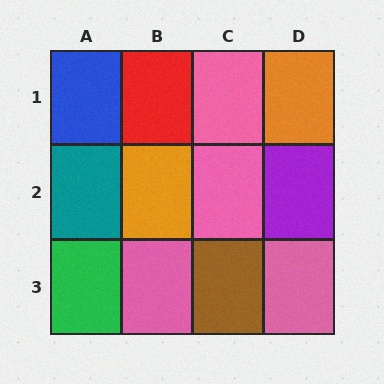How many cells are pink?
4 cells are pink.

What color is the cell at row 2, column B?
Orange.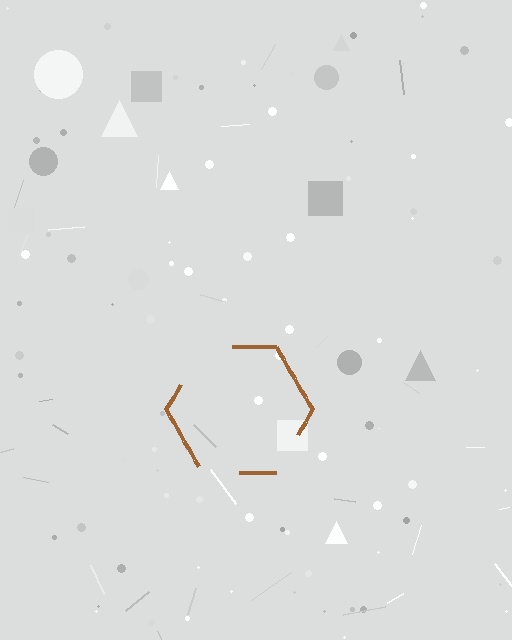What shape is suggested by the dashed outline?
The dashed outline suggests a hexagon.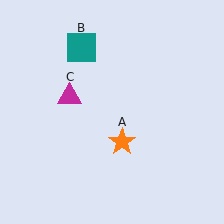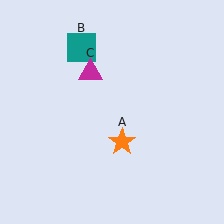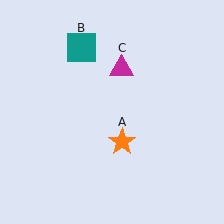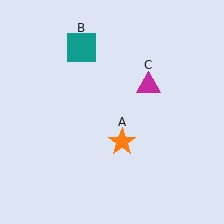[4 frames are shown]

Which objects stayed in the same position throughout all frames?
Orange star (object A) and teal square (object B) remained stationary.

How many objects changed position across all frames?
1 object changed position: magenta triangle (object C).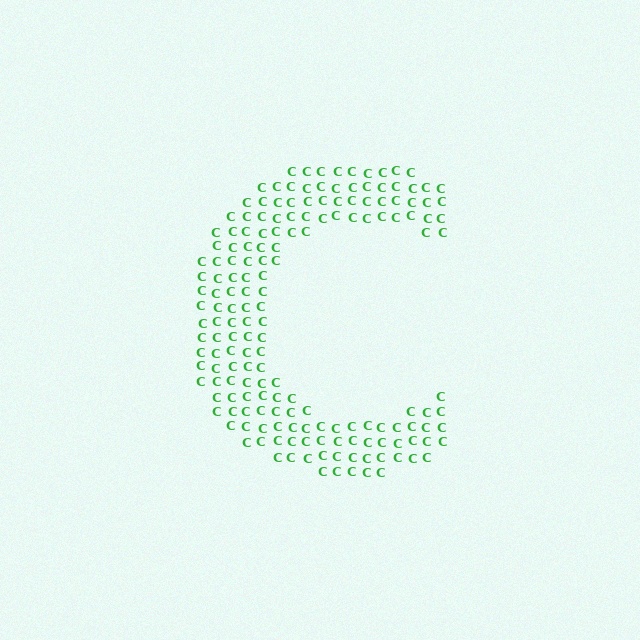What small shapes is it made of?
It is made of small letter C's.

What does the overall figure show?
The overall figure shows the letter C.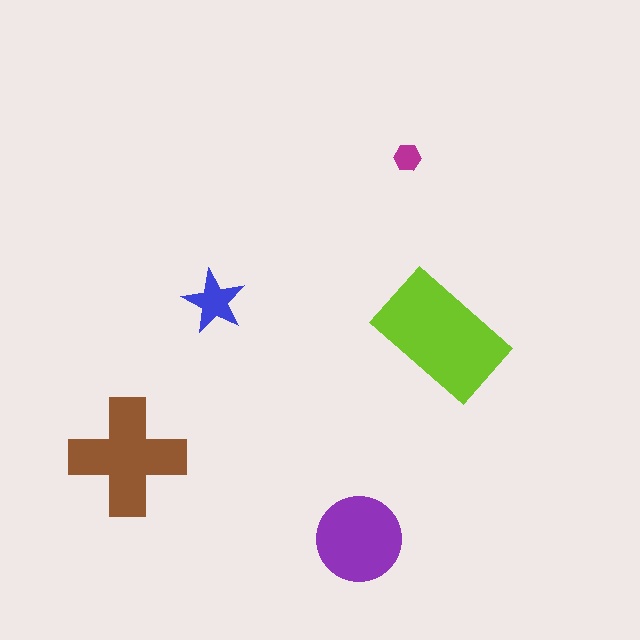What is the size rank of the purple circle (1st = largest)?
3rd.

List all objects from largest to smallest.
The lime rectangle, the brown cross, the purple circle, the blue star, the magenta hexagon.